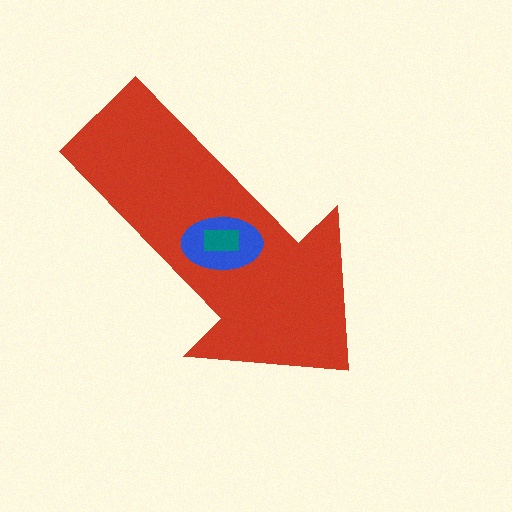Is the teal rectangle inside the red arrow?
Yes.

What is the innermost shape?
The teal rectangle.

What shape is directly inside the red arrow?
The blue ellipse.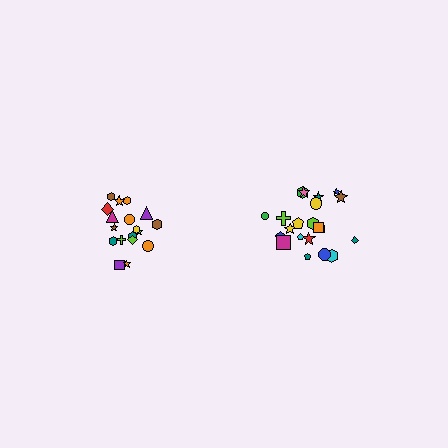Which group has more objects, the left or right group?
The right group.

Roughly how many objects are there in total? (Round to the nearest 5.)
Roughly 40 objects in total.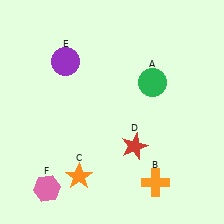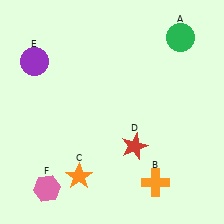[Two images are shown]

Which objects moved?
The objects that moved are: the green circle (A), the purple circle (E).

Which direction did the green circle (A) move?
The green circle (A) moved up.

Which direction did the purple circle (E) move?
The purple circle (E) moved left.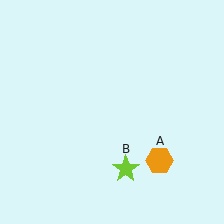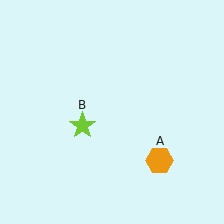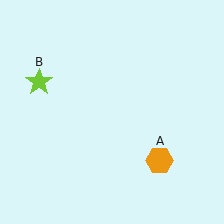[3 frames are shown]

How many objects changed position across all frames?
1 object changed position: lime star (object B).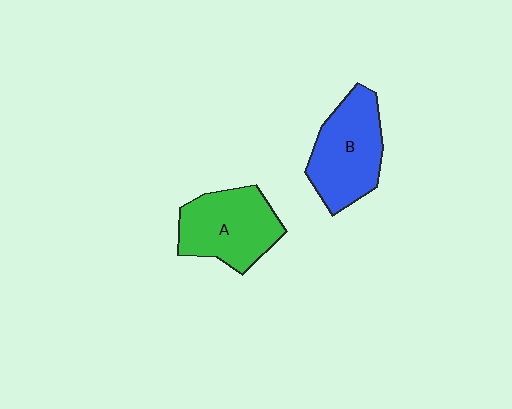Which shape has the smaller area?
Shape A (green).